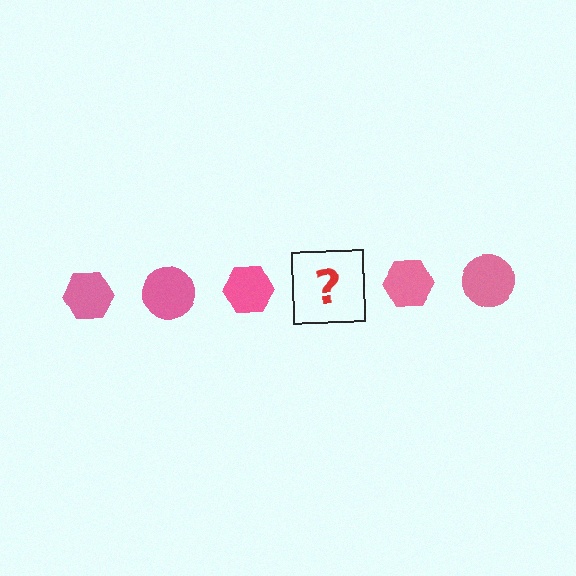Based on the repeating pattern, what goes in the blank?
The blank should be a pink circle.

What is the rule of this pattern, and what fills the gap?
The rule is that the pattern cycles through hexagon, circle shapes in pink. The gap should be filled with a pink circle.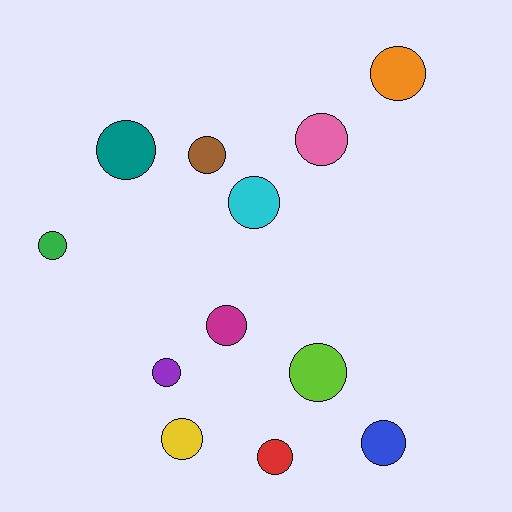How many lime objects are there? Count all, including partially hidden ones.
There is 1 lime object.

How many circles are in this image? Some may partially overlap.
There are 12 circles.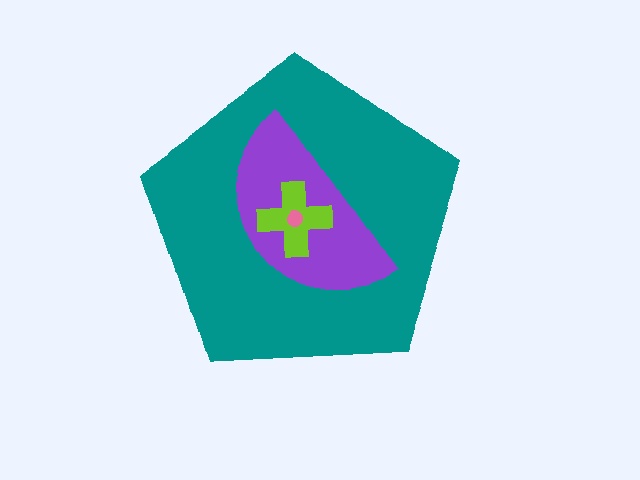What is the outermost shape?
The teal pentagon.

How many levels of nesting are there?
4.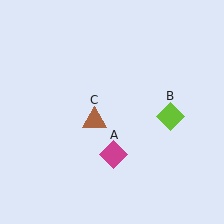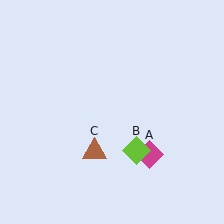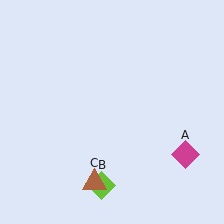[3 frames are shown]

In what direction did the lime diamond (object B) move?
The lime diamond (object B) moved down and to the left.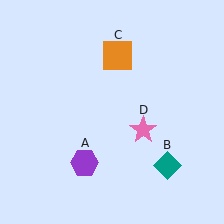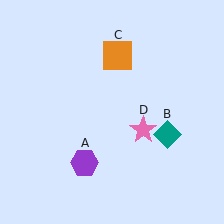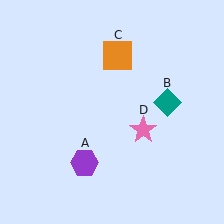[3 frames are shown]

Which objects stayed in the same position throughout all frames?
Purple hexagon (object A) and orange square (object C) and pink star (object D) remained stationary.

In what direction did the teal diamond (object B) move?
The teal diamond (object B) moved up.